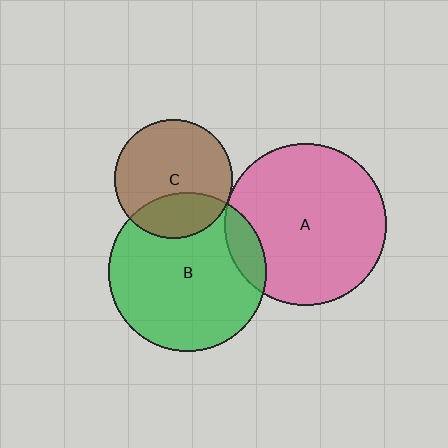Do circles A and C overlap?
Yes.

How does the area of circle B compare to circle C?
Approximately 1.8 times.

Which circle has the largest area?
Circle A (pink).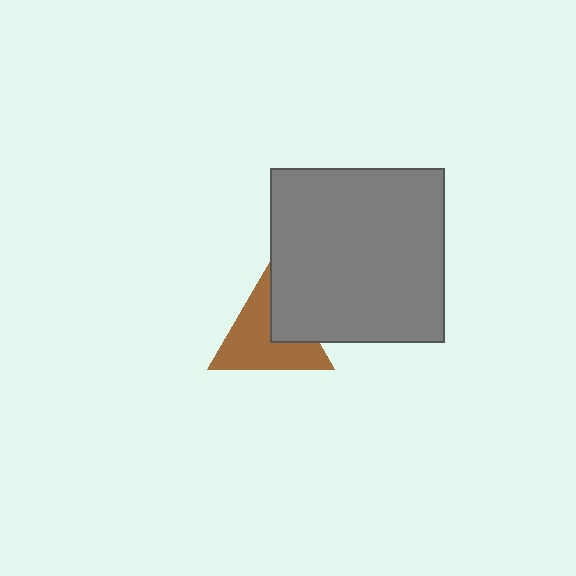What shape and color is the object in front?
The object in front is a gray square.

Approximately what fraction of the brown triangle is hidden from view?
Roughly 31% of the brown triangle is hidden behind the gray square.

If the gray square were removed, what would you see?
You would see the complete brown triangle.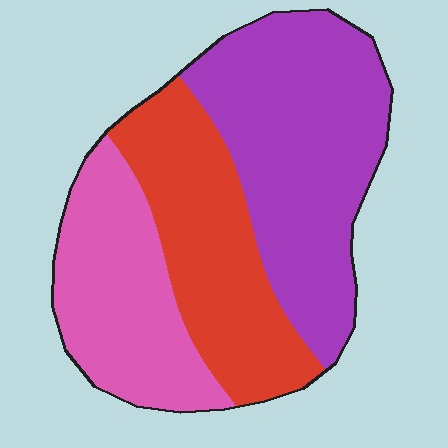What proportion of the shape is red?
Red takes up about one third (1/3) of the shape.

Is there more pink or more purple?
Purple.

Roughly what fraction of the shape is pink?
Pink takes up about one quarter (1/4) of the shape.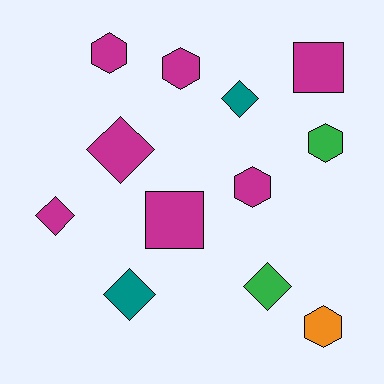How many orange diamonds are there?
There are no orange diamonds.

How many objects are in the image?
There are 12 objects.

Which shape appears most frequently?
Diamond, with 5 objects.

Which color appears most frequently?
Magenta, with 7 objects.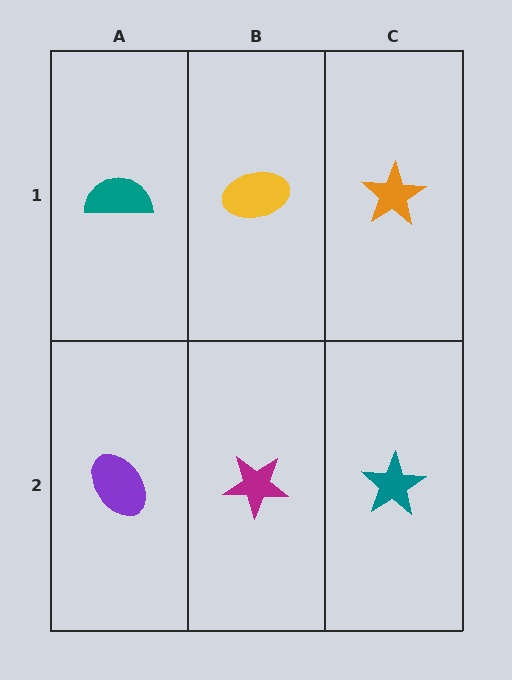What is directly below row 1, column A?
A purple ellipse.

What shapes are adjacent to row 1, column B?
A magenta star (row 2, column B), a teal semicircle (row 1, column A), an orange star (row 1, column C).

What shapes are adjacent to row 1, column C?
A teal star (row 2, column C), a yellow ellipse (row 1, column B).